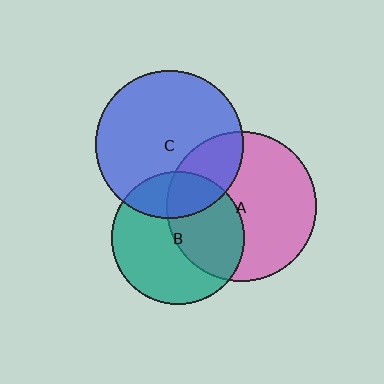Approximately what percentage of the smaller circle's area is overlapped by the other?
Approximately 45%.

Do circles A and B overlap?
Yes.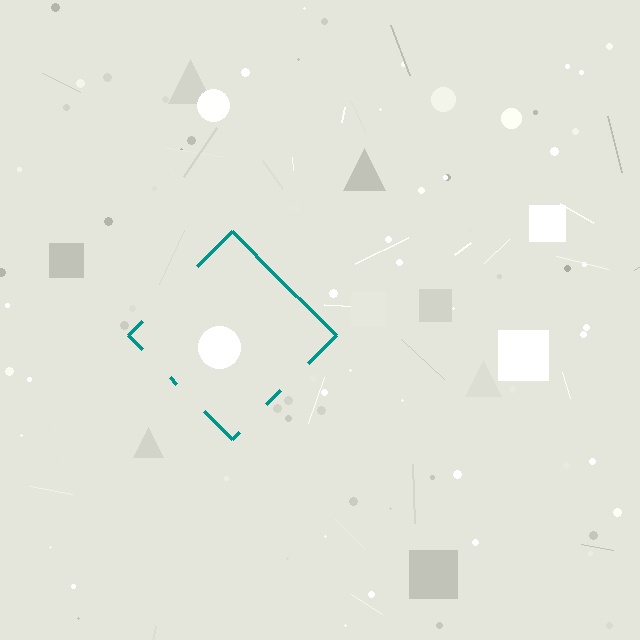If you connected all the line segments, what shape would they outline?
They would outline a diamond.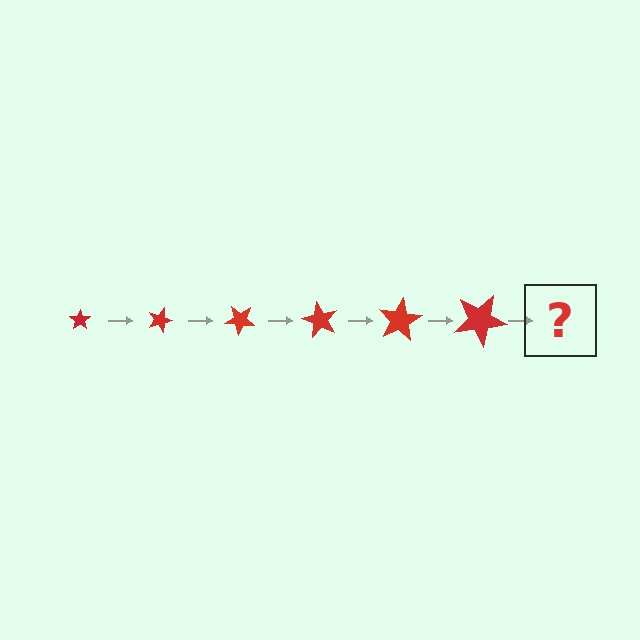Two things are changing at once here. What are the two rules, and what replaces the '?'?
The two rules are that the star grows larger each step and it rotates 20 degrees each step. The '?' should be a star, larger than the previous one and rotated 120 degrees from the start.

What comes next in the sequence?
The next element should be a star, larger than the previous one and rotated 120 degrees from the start.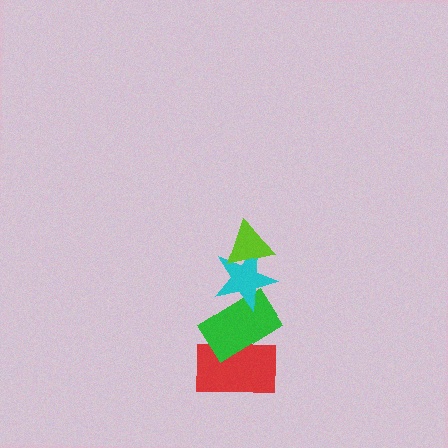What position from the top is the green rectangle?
The green rectangle is 3rd from the top.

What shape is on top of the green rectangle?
The cyan star is on top of the green rectangle.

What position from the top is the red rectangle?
The red rectangle is 4th from the top.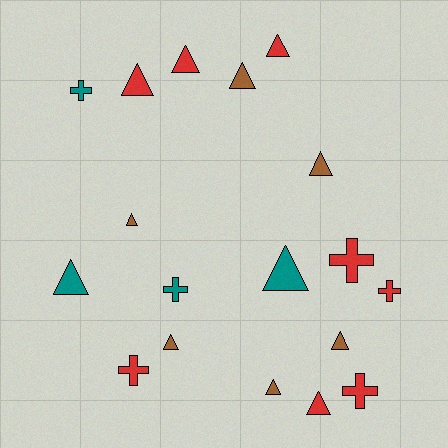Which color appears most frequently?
Red, with 8 objects.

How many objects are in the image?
There are 18 objects.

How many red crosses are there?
There are 4 red crosses.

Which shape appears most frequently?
Triangle, with 12 objects.